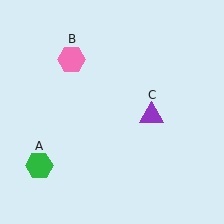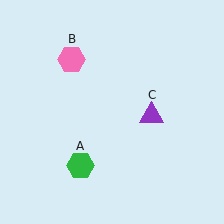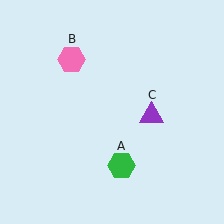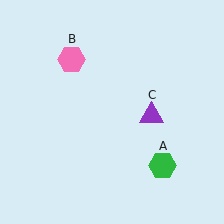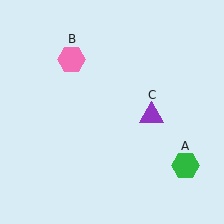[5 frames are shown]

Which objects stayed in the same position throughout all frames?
Pink hexagon (object B) and purple triangle (object C) remained stationary.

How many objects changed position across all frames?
1 object changed position: green hexagon (object A).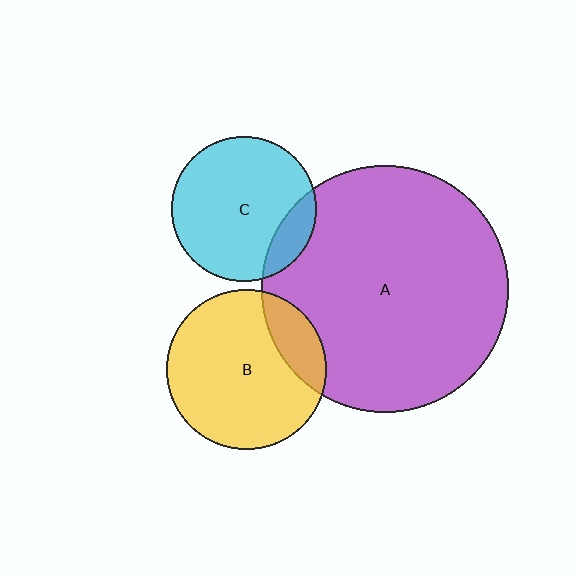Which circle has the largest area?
Circle A (purple).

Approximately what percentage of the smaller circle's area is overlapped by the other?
Approximately 20%.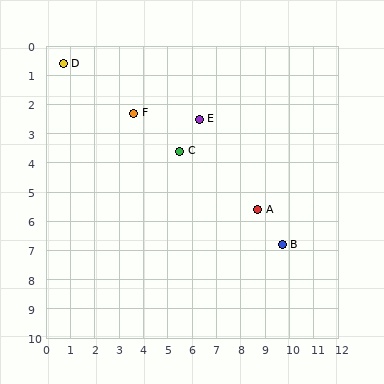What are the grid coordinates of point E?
Point E is at approximately (6.3, 2.5).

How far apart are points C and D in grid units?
Points C and D are about 5.7 grid units apart.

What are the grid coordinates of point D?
Point D is at approximately (0.7, 0.6).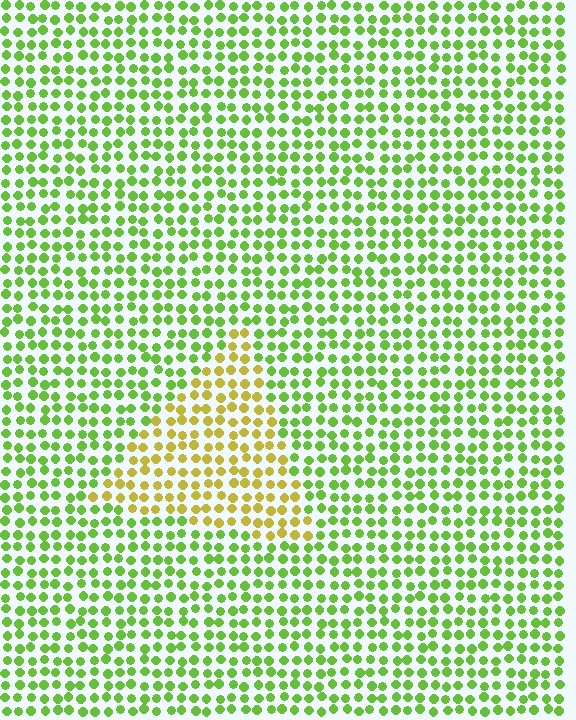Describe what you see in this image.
The image is filled with small lime elements in a uniform arrangement. A triangle-shaped region is visible where the elements are tinted to a slightly different hue, forming a subtle color boundary.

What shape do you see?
I see a triangle.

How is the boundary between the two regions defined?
The boundary is defined purely by a slight shift in hue (about 44 degrees). Spacing, size, and orientation are identical on both sides.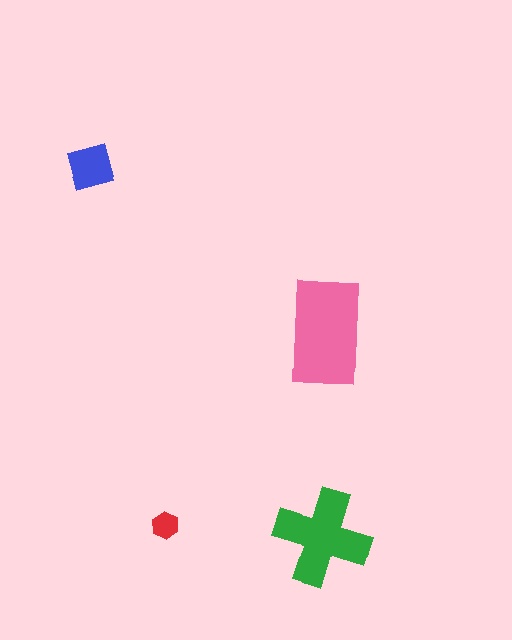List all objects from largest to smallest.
The pink rectangle, the green cross, the blue square, the red hexagon.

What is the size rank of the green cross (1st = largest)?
2nd.